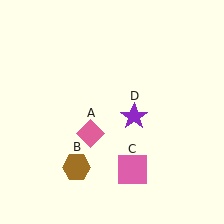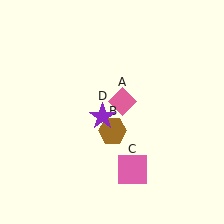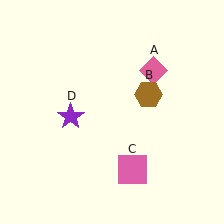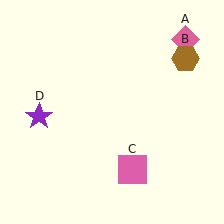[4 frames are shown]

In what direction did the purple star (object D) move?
The purple star (object D) moved left.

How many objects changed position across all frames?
3 objects changed position: pink diamond (object A), brown hexagon (object B), purple star (object D).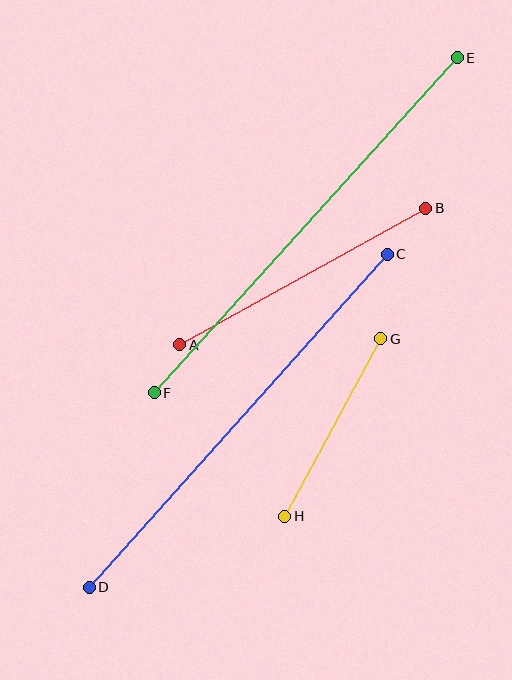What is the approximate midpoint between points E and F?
The midpoint is at approximately (306, 225) pixels.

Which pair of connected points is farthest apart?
Points E and F are farthest apart.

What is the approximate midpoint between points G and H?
The midpoint is at approximately (333, 427) pixels.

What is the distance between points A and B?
The distance is approximately 281 pixels.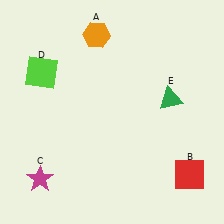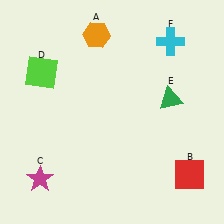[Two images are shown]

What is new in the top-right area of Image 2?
A cyan cross (F) was added in the top-right area of Image 2.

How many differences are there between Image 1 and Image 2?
There is 1 difference between the two images.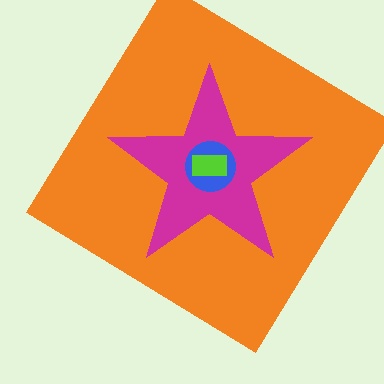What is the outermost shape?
The orange diamond.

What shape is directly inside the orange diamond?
The magenta star.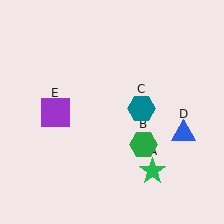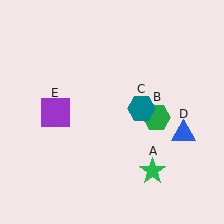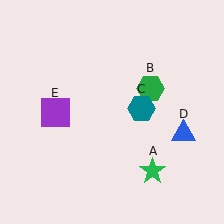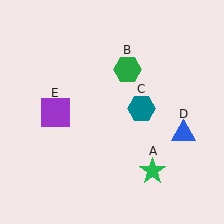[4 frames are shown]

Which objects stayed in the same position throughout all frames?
Green star (object A) and teal hexagon (object C) and blue triangle (object D) and purple square (object E) remained stationary.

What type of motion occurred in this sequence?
The green hexagon (object B) rotated counterclockwise around the center of the scene.